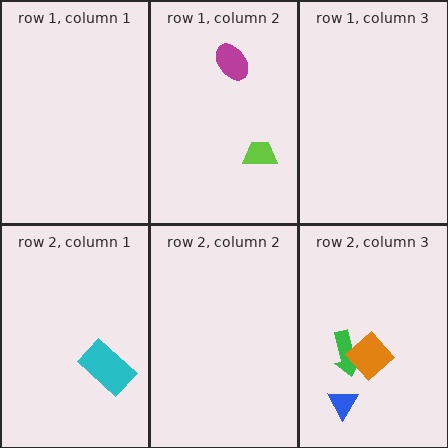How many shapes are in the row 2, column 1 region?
1.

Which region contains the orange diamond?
The row 2, column 3 region.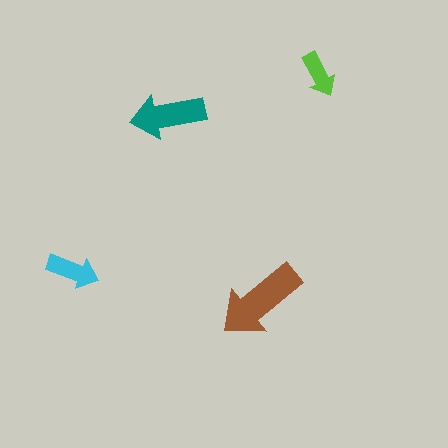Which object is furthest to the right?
The lime arrow is rightmost.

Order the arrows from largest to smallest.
the brown one, the teal one, the cyan one, the lime one.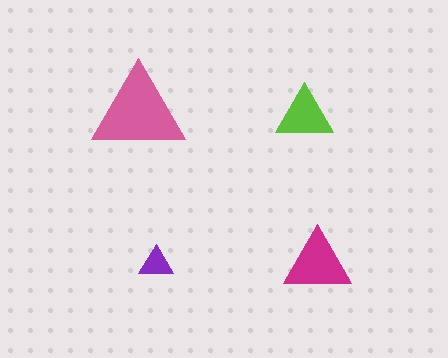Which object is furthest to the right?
The magenta triangle is rightmost.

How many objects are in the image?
There are 4 objects in the image.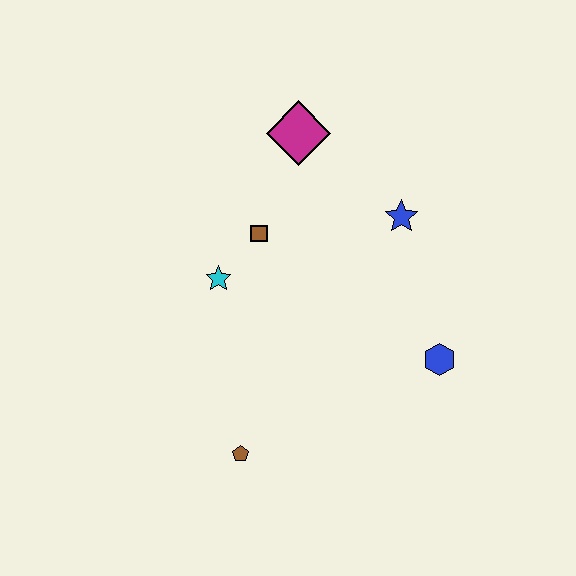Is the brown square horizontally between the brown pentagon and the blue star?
Yes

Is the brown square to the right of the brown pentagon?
Yes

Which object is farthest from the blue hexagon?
The magenta diamond is farthest from the blue hexagon.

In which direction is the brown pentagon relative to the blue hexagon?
The brown pentagon is to the left of the blue hexagon.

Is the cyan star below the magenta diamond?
Yes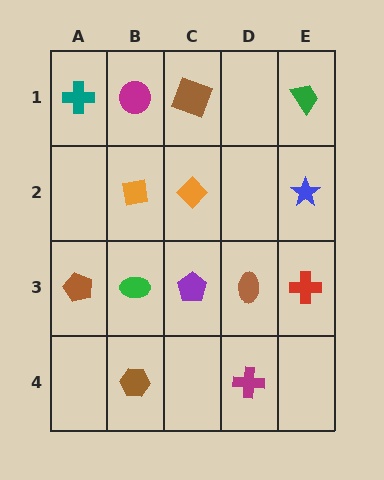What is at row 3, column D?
A brown ellipse.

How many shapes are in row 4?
2 shapes.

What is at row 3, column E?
A red cross.